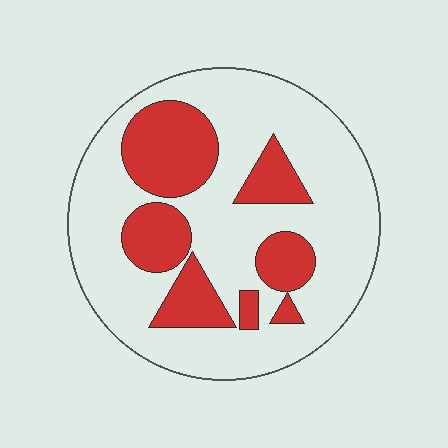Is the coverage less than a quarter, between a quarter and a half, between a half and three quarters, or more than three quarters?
Between a quarter and a half.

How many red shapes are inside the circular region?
7.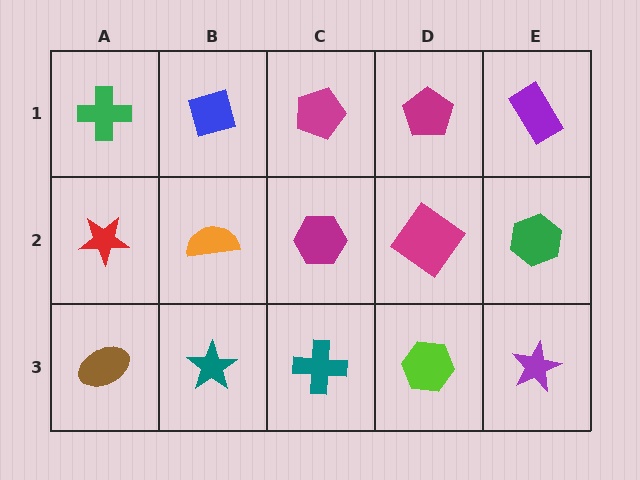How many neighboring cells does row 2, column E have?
3.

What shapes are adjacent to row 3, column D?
A magenta diamond (row 2, column D), a teal cross (row 3, column C), a purple star (row 3, column E).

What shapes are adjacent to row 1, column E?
A green hexagon (row 2, column E), a magenta pentagon (row 1, column D).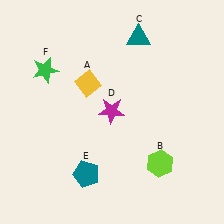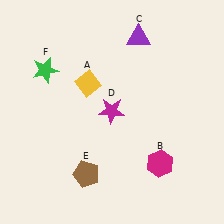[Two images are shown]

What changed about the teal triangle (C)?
In Image 1, C is teal. In Image 2, it changed to purple.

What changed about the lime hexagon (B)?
In Image 1, B is lime. In Image 2, it changed to magenta.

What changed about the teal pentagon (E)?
In Image 1, E is teal. In Image 2, it changed to brown.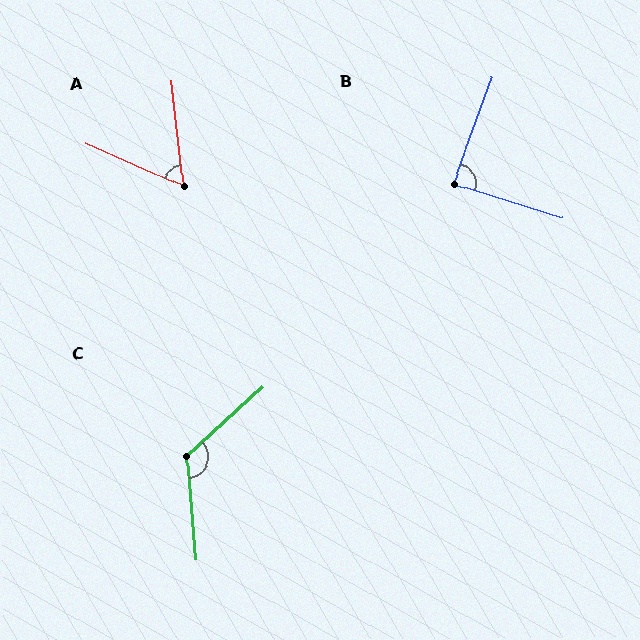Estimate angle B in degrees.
Approximately 87 degrees.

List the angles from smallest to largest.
A (60°), B (87°), C (128°).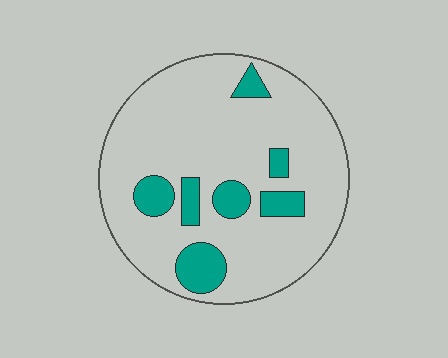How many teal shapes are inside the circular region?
7.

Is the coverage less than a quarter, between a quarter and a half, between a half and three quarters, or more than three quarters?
Less than a quarter.